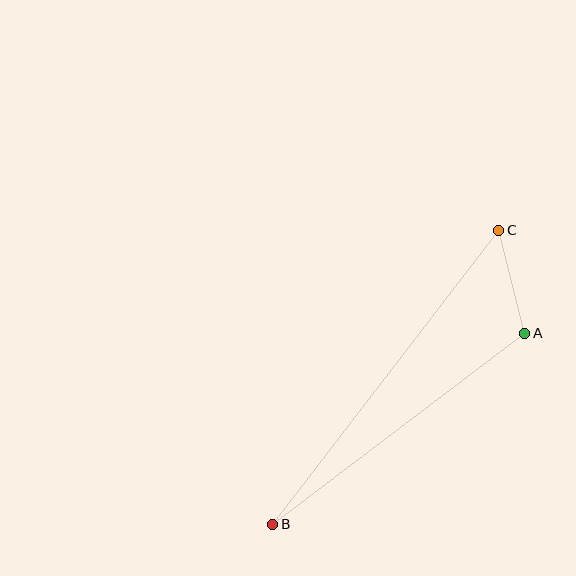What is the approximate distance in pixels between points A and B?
The distance between A and B is approximately 316 pixels.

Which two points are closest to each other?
Points A and C are closest to each other.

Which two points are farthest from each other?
Points B and C are farthest from each other.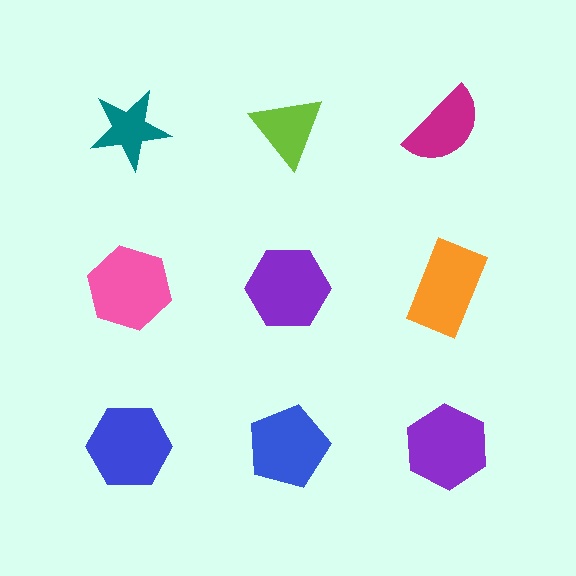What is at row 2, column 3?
An orange rectangle.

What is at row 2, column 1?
A pink hexagon.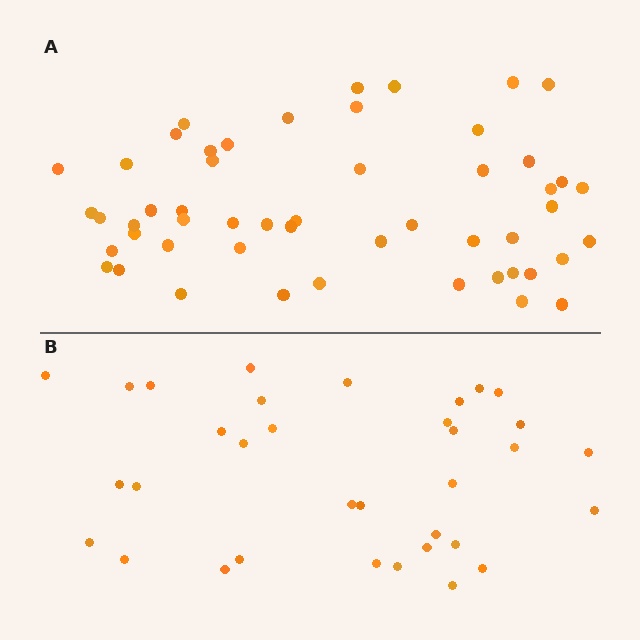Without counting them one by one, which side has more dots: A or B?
Region A (the top region) has more dots.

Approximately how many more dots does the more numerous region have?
Region A has approximately 20 more dots than region B.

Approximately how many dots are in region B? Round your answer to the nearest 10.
About 30 dots. (The exact count is 34, which rounds to 30.)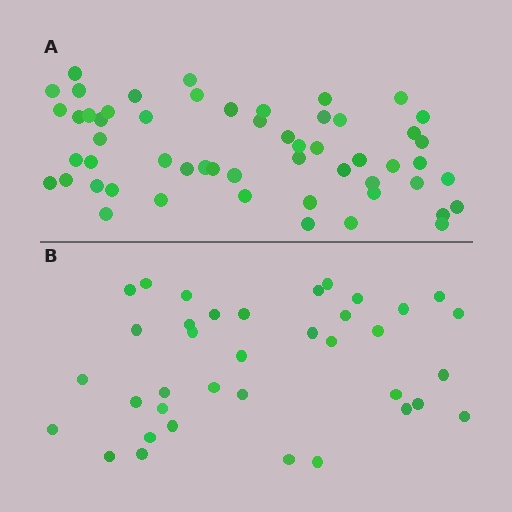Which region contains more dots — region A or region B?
Region A (the top region) has more dots.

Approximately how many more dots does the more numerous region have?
Region A has approximately 20 more dots than region B.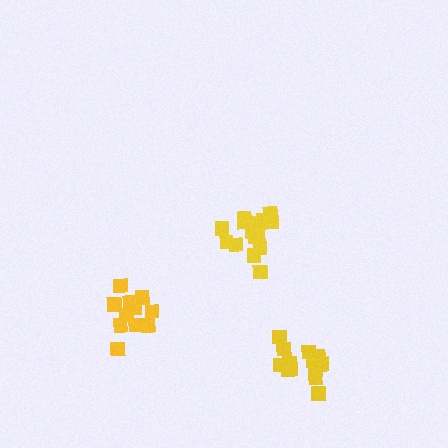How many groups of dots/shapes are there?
There are 3 groups.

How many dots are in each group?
Group 1: 13 dots, Group 2: 15 dots, Group 3: 13 dots (41 total).